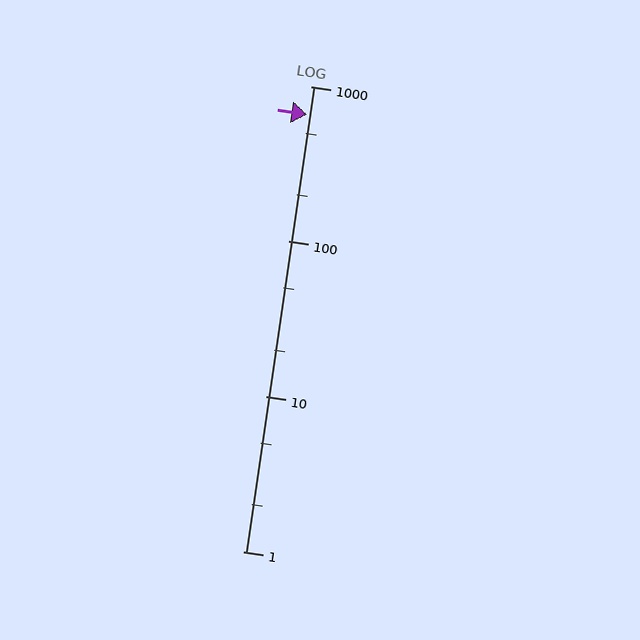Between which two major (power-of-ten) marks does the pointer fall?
The pointer is between 100 and 1000.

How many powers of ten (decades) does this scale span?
The scale spans 3 decades, from 1 to 1000.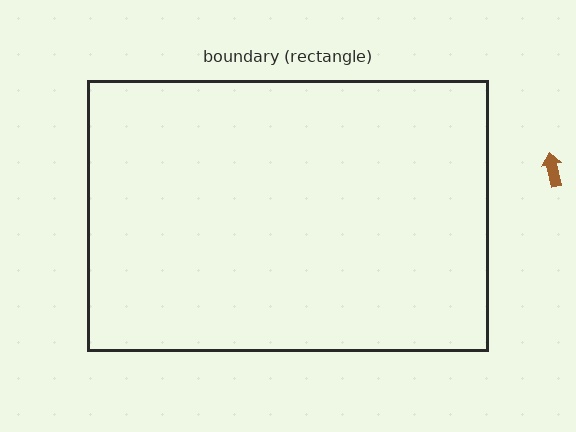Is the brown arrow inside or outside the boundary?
Outside.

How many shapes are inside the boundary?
0 inside, 1 outside.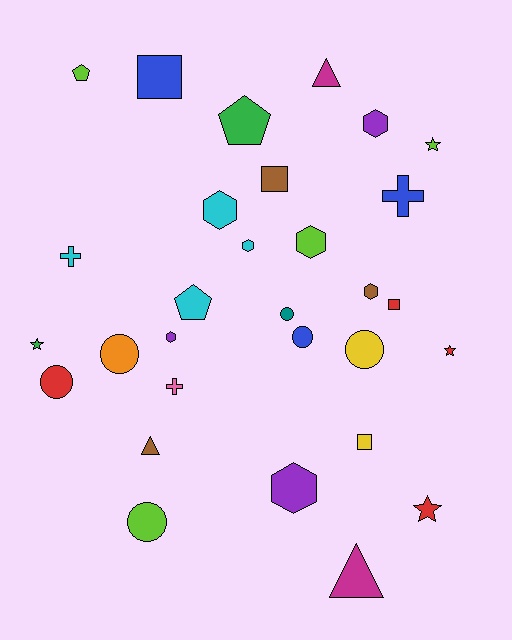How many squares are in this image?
There are 4 squares.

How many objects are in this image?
There are 30 objects.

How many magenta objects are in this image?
There are 2 magenta objects.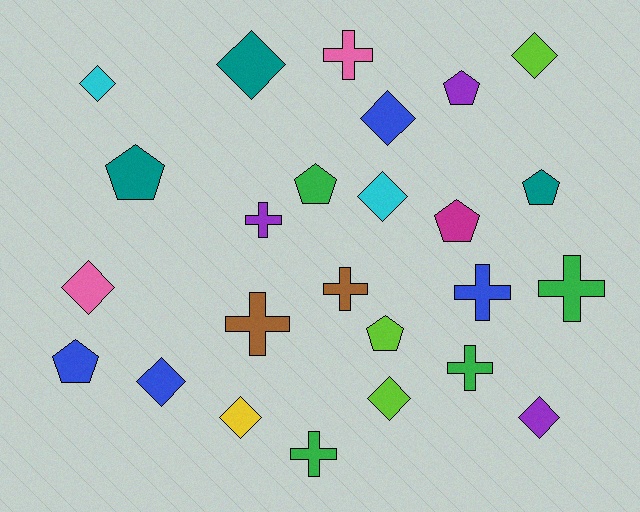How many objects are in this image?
There are 25 objects.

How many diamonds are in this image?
There are 10 diamonds.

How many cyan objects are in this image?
There are 2 cyan objects.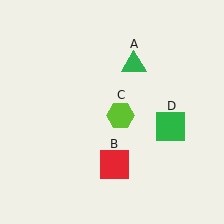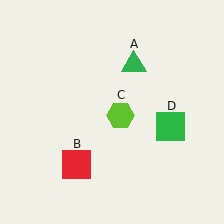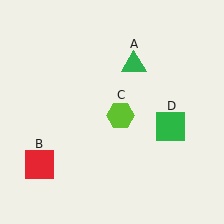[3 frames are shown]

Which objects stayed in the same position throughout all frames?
Green triangle (object A) and lime hexagon (object C) and green square (object D) remained stationary.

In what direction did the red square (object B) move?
The red square (object B) moved left.